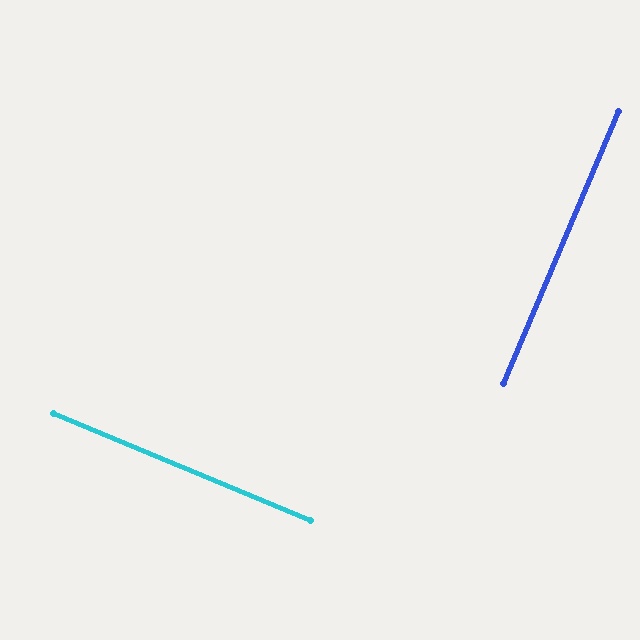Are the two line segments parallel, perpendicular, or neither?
Perpendicular — they meet at approximately 90°.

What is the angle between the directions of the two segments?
Approximately 90 degrees.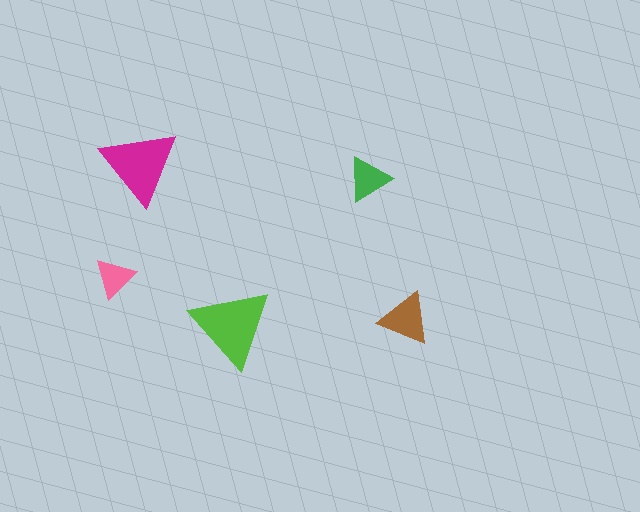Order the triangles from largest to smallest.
the lime one, the magenta one, the brown one, the green one, the pink one.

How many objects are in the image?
There are 5 objects in the image.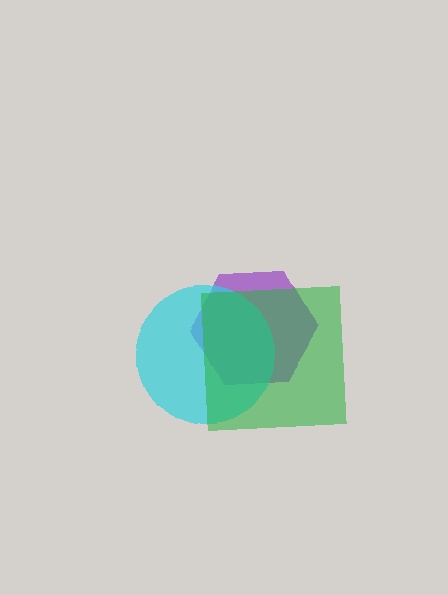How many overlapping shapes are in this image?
There are 3 overlapping shapes in the image.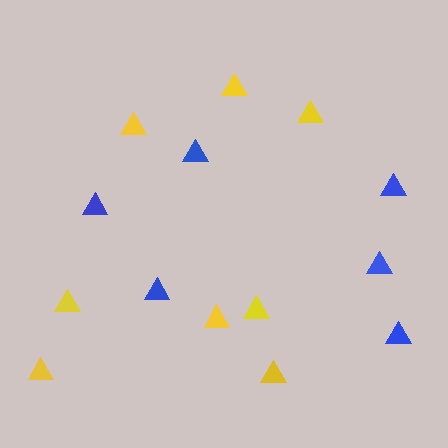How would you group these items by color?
There are 2 groups: one group of yellow triangles (8) and one group of blue triangles (6).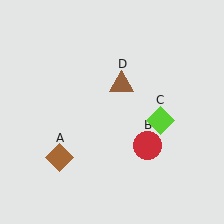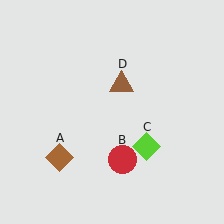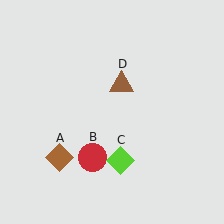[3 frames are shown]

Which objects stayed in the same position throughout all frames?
Brown diamond (object A) and brown triangle (object D) remained stationary.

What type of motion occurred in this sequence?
The red circle (object B), lime diamond (object C) rotated clockwise around the center of the scene.